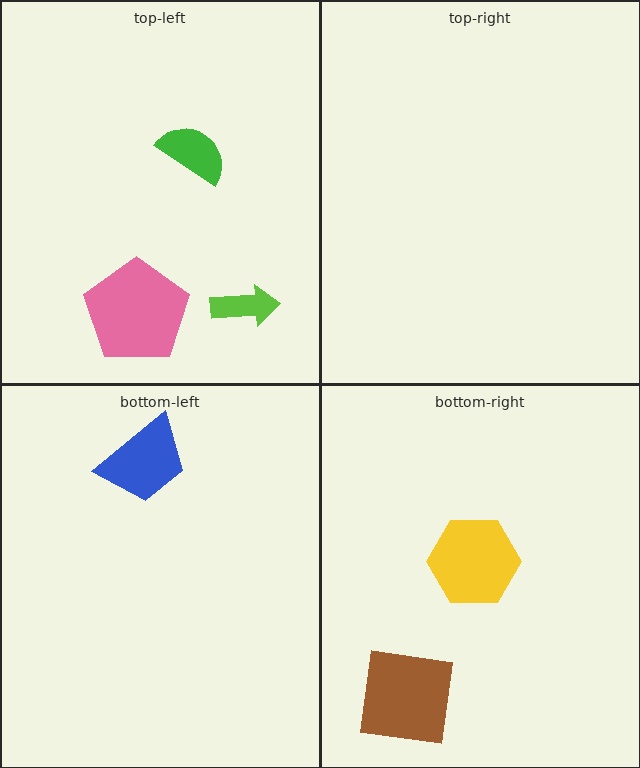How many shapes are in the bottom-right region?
2.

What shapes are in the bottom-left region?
The blue trapezoid.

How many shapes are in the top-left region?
3.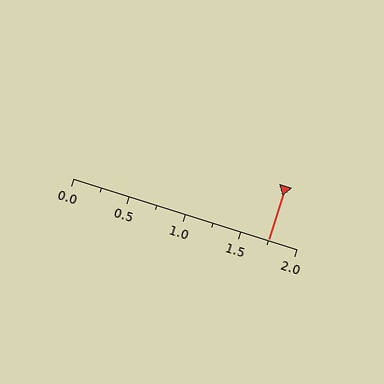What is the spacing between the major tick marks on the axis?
The major ticks are spaced 0.5 apart.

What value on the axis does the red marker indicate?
The marker indicates approximately 1.75.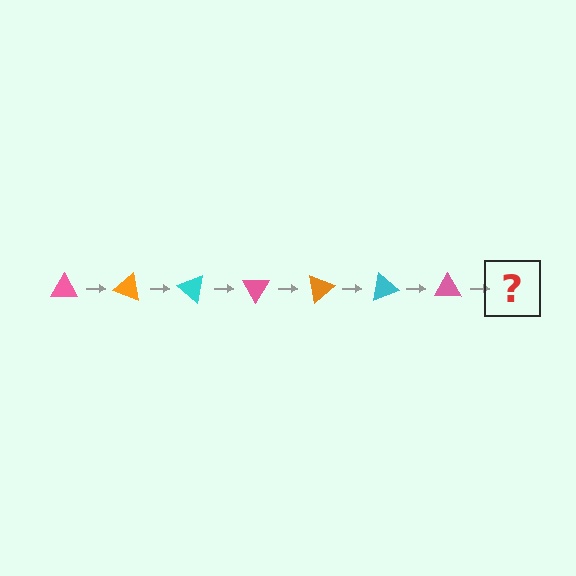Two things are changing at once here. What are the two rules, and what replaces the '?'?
The two rules are that it rotates 20 degrees each step and the color cycles through pink, orange, and cyan. The '?' should be an orange triangle, rotated 140 degrees from the start.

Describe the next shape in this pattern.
It should be an orange triangle, rotated 140 degrees from the start.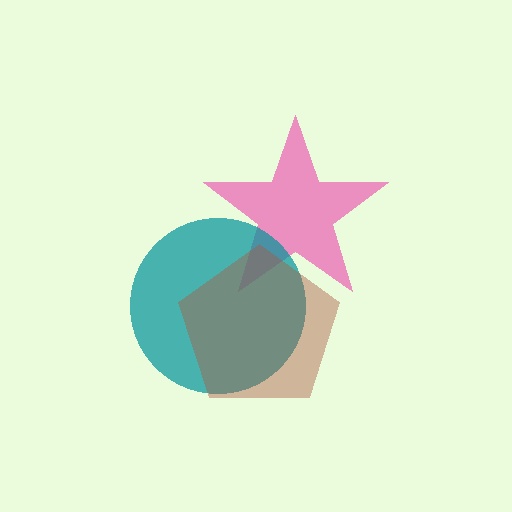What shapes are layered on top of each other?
The layered shapes are: a pink star, a teal circle, a brown pentagon.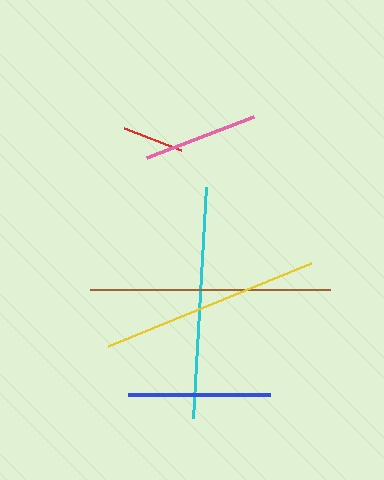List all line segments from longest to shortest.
From longest to shortest: brown, cyan, yellow, blue, pink, red.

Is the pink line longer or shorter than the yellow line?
The yellow line is longer than the pink line.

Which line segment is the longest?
The brown line is the longest at approximately 240 pixels.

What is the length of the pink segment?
The pink segment is approximately 114 pixels long.